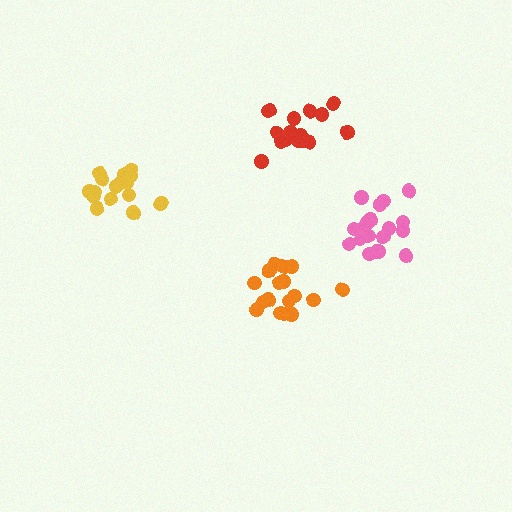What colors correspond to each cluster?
The clusters are colored: red, yellow, orange, pink.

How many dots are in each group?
Group 1: 18 dots, Group 2: 16 dots, Group 3: 18 dots, Group 4: 18 dots (70 total).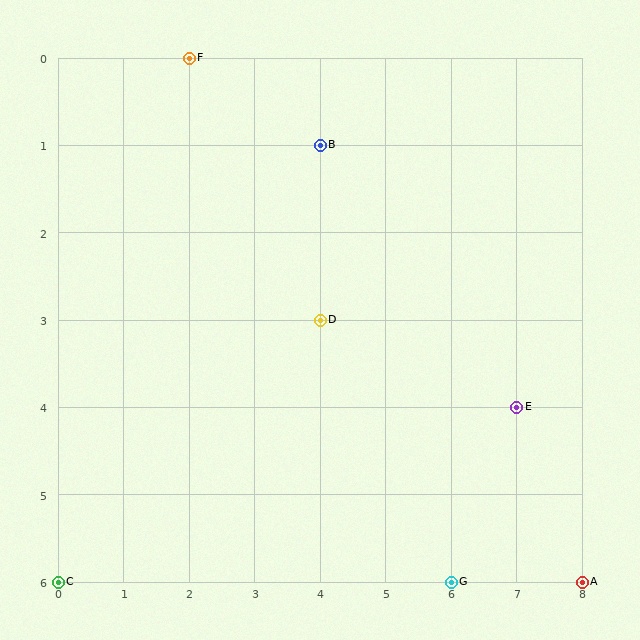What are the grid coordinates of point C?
Point C is at grid coordinates (0, 6).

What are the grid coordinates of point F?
Point F is at grid coordinates (2, 0).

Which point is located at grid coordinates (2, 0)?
Point F is at (2, 0).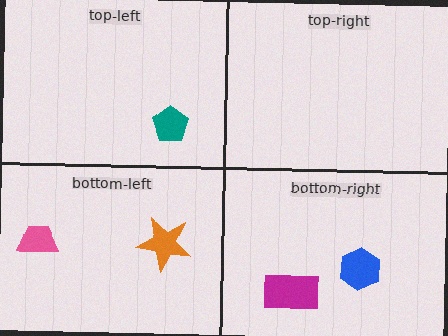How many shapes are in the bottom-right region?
2.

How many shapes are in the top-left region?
1.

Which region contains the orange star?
The bottom-left region.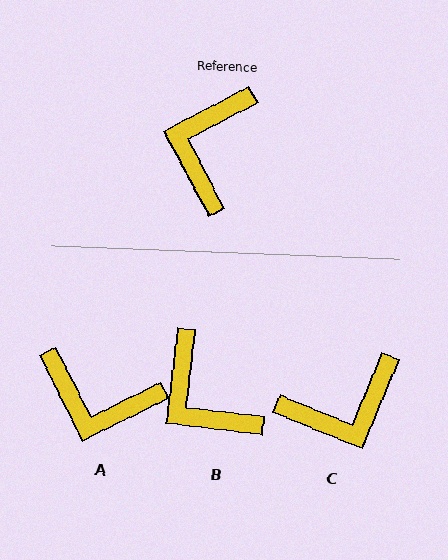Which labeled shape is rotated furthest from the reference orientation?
C, about 130 degrees away.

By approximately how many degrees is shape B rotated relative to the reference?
Approximately 56 degrees counter-clockwise.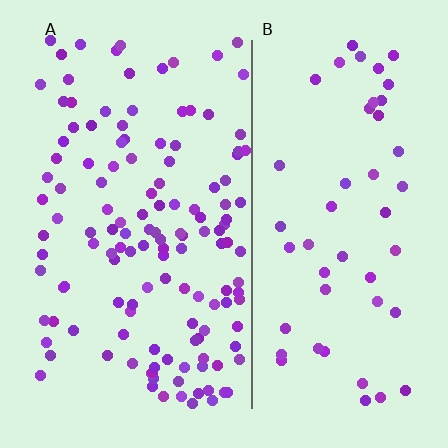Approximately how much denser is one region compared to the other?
Approximately 2.6× — region A over region B.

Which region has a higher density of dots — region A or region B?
A (the left).